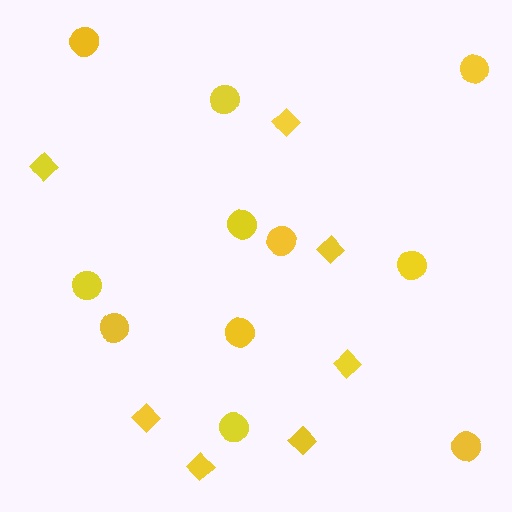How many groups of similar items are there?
There are 2 groups: one group of diamonds (7) and one group of circles (11).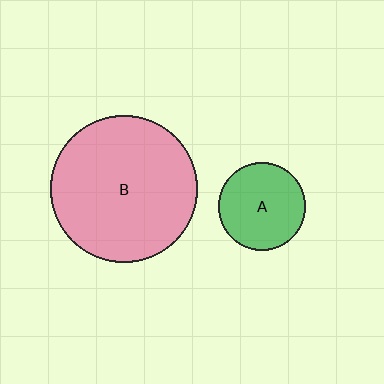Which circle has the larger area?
Circle B (pink).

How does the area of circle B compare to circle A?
Approximately 2.9 times.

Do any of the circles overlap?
No, none of the circles overlap.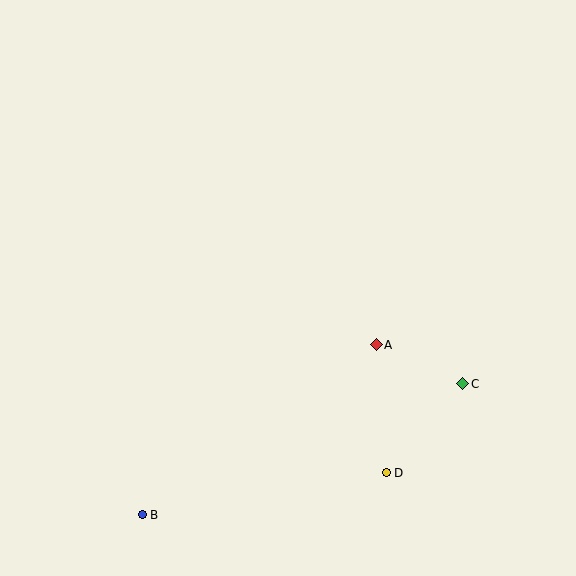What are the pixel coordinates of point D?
Point D is at (386, 473).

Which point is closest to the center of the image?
Point A at (376, 345) is closest to the center.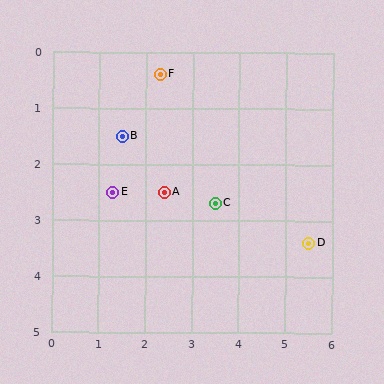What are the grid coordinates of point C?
Point C is at approximately (3.5, 2.7).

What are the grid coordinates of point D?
Point D is at approximately (5.5, 3.4).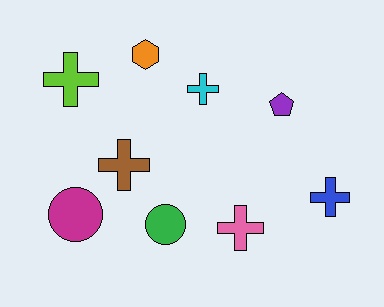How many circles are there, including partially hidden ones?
There are 2 circles.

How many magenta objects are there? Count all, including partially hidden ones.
There is 1 magenta object.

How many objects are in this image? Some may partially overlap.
There are 9 objects.